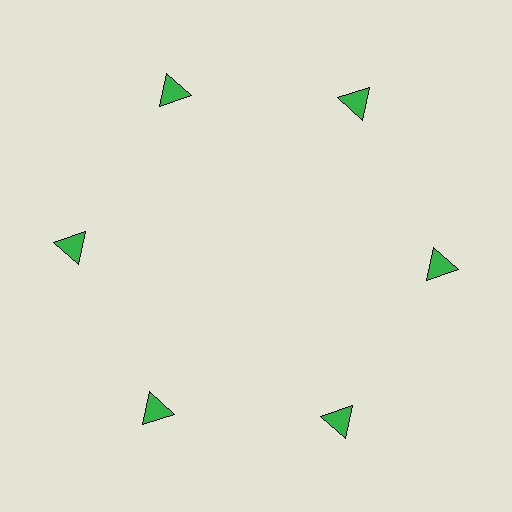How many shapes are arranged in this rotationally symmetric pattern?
There are 6 shapes, arranged in 6 groups of 1.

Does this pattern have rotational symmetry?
Yes, this pattern has 6-fold rotational symmetry. It looks the same after rotating 60 degrees around the center.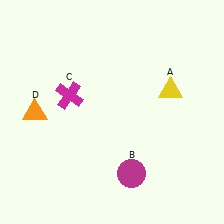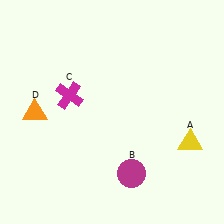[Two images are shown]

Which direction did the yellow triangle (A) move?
The yellow triangle (A) moved down.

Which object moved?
The yellow triangle (A) moved down.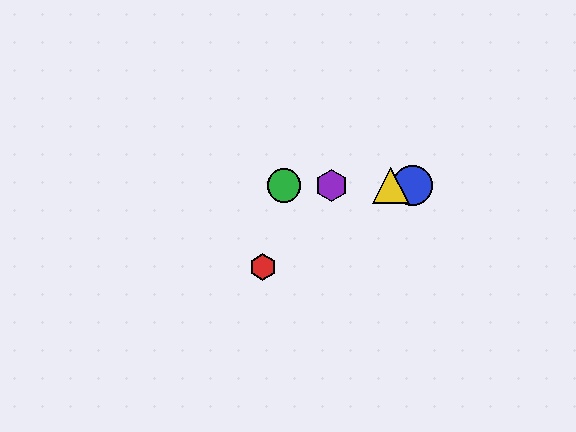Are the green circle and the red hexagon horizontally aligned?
No, the green circle is at y≈186 and the red hexagon is at y≈267.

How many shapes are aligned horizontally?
4 shapes (the blue circle, the green circle, the yellow triangle, the purple hexagon) are aligned horizontally.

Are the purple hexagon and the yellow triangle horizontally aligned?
Yes, both are at y≈186.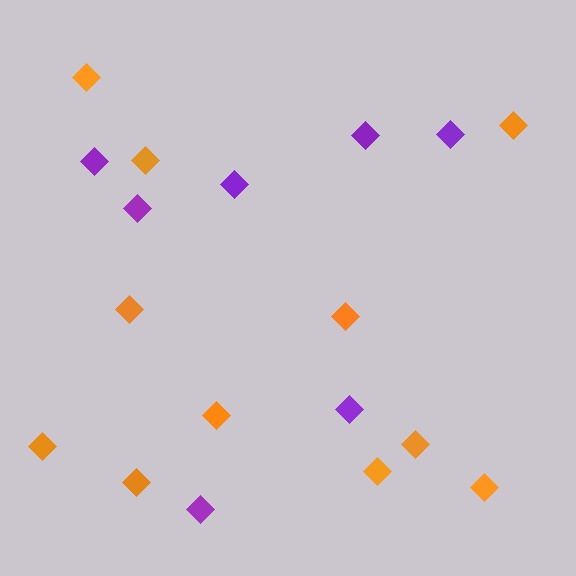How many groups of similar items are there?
There are 2 groups: one group of orange diamonds (11) and one group of purple diamonds (7).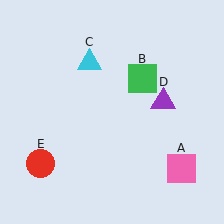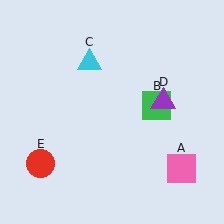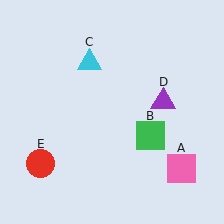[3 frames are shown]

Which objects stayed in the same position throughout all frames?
Pink square (object A) and cyan triangle (object C) and purple triangle (object D) and red circle (object E) remained stationary.